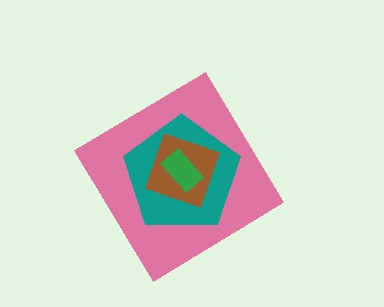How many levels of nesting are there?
4.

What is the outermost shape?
The pink diamond.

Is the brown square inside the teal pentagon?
Yes.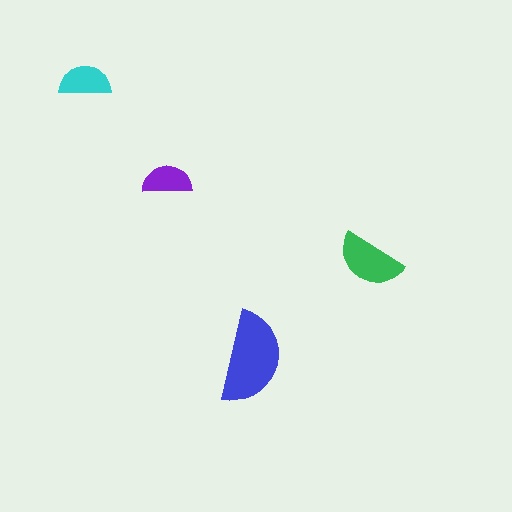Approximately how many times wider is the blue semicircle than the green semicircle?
About 1.5 times wider.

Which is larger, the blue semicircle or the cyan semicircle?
The blue one.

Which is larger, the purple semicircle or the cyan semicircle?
The cyan one.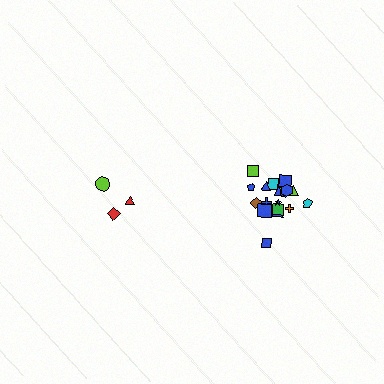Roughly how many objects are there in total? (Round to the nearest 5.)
Roughly 25 objects in total.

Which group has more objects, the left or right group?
The right group.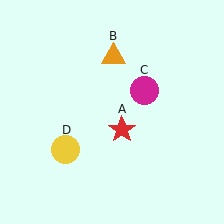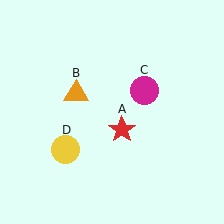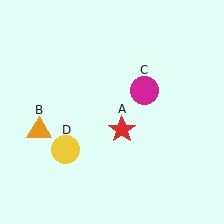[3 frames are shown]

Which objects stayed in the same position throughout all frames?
Red star (object A) and magenta circle (object C) and yellow circle (object D) remained stationary.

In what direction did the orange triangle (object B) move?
The orange triangle (object B) moved down and to the left.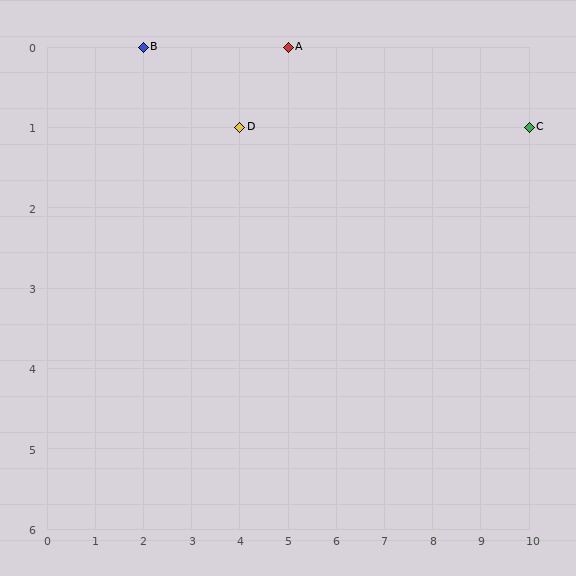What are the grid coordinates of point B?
Point B is at grid coordinates (2, 0).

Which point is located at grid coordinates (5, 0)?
Point A is at (5, 0).